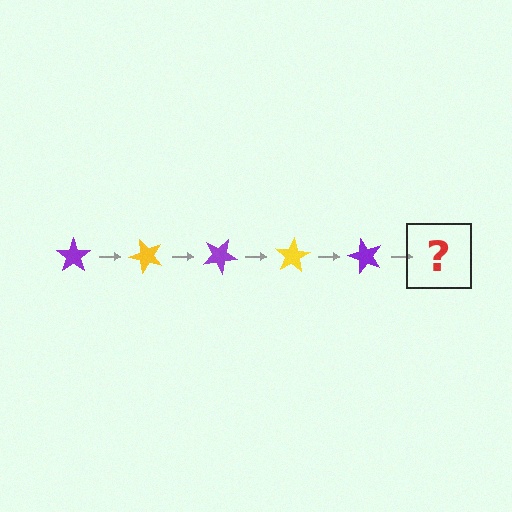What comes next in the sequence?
The next element should be a yellow star, rotated 250 degrees from the start.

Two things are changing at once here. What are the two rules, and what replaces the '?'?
The two rules are that it rotates 50 degrees each step and the color cycles through purple and yellow. The '?' should be a yellow star, rotated 250 degrees from the start.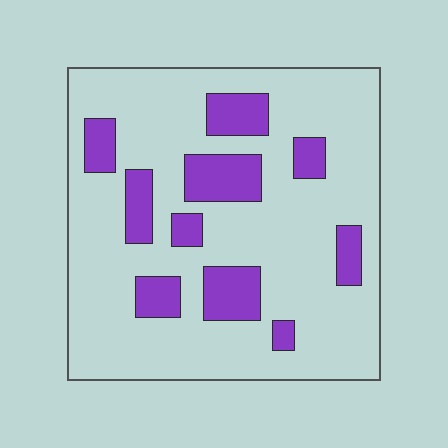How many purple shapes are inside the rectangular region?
10.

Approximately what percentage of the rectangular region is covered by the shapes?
Approximately 20%.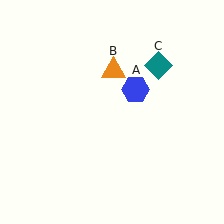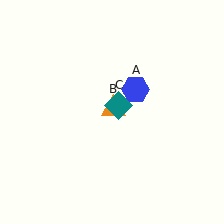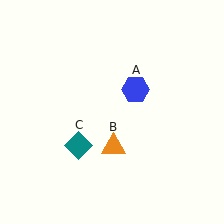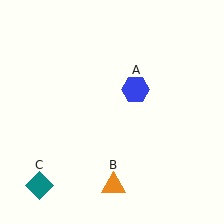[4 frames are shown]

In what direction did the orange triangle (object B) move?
The orange triangle (object B) moved down.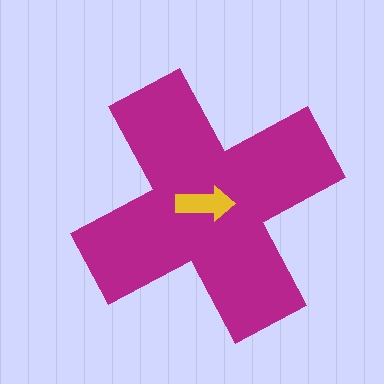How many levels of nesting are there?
2.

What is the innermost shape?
The yellow arrow.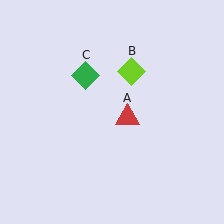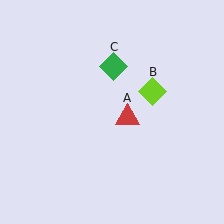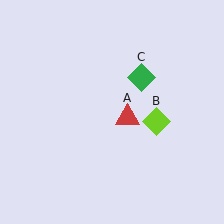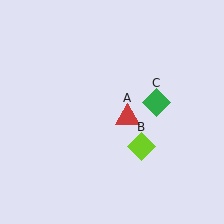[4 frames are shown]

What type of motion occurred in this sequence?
The lime diamond (object B), green diamond (object C) rotated clockwise around the center of the scene.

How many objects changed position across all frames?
2 objects changed position: lime diamond (object B), green diamond (object C).